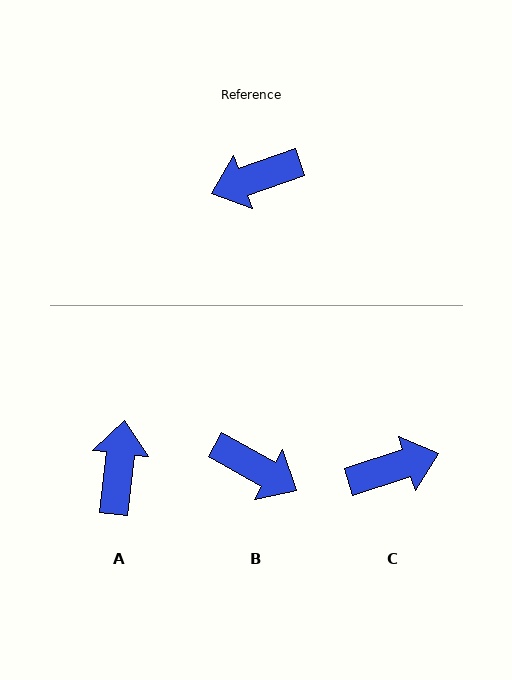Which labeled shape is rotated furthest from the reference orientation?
C, about 178 degrees away.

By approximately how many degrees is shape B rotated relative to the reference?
Approximately 131 degrees counter-clockwise.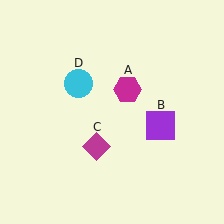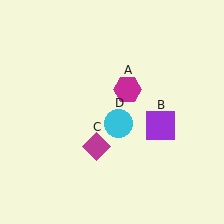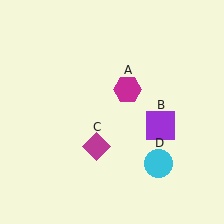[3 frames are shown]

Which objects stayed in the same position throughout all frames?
Magenta hexagon (object A) and purple square (object B) and magenta diamond (object C) remained stationary.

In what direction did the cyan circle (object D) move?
The cyan circle (object D) moved down and to the right.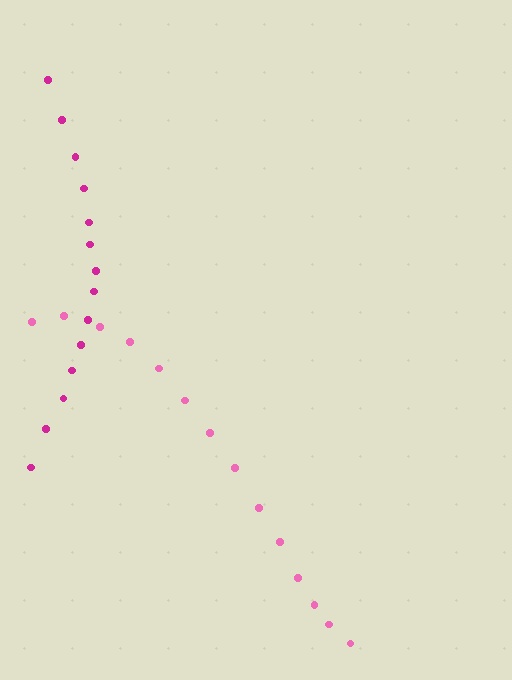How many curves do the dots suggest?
There are 2 distinct paths.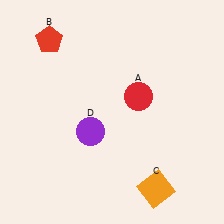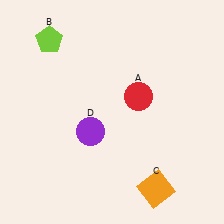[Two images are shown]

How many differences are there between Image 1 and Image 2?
There is 1 difference between the two images.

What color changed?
The pentagon (B) changed from red in Image 1 to lime in Image 2.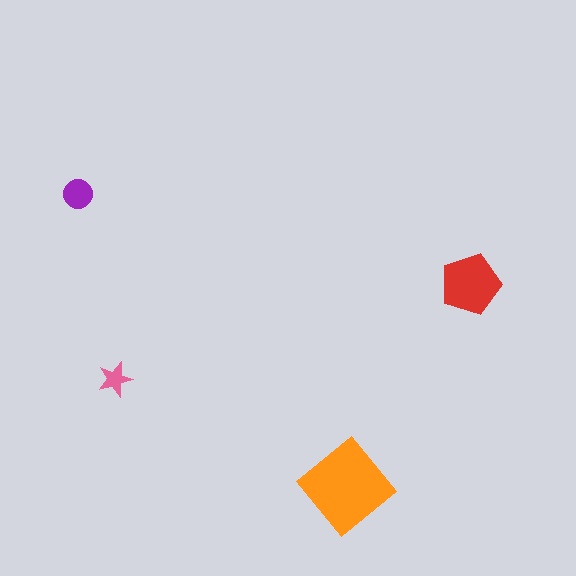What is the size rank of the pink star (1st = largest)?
4th.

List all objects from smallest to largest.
The pink star, the purple circle, the red pentagon, the orange diamond.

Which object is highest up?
The purple circle is topmost.